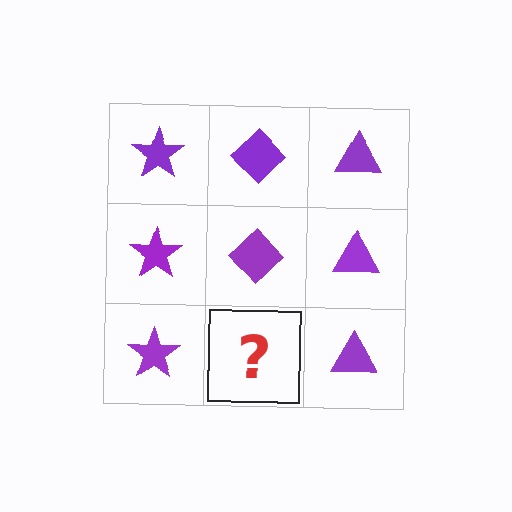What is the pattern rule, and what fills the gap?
The rule is that each column has a consistent shape. The gap should be filled with a purple diamond.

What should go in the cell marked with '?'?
The missing cell should contain a purple diamond.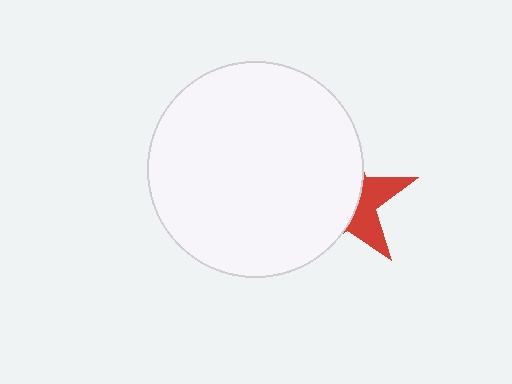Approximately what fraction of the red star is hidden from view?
Roughly 65% of the red star is hidden behind the white circle.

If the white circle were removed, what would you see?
You would see the complete red star.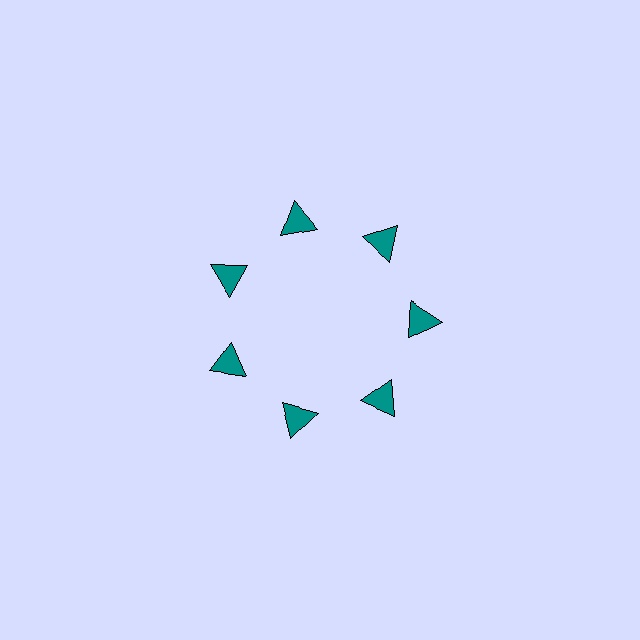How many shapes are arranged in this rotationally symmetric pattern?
There are 7 shapes, arranged in 7 groups of 1.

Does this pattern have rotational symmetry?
Yes, this pattern has 7-fold rotational symmetry. It looks the same after rotating 51 degrees around the center.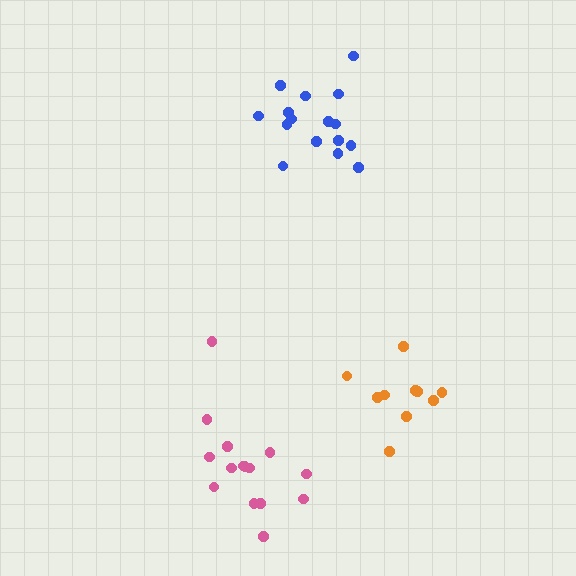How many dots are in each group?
Group 1: 10 dots, Group 2: 16 dots, Group 3: 15 dots (41 total).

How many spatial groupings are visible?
There are 3 spatial groupings.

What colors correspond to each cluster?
The clusters are colored: orange, blue, pink.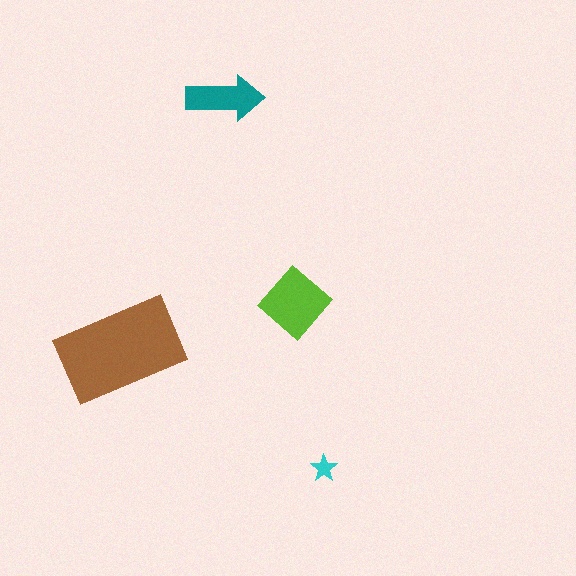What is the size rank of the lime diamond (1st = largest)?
2nd.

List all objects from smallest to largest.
The cyan star, the teal arrow, the lime diamond, the brown rectangle.